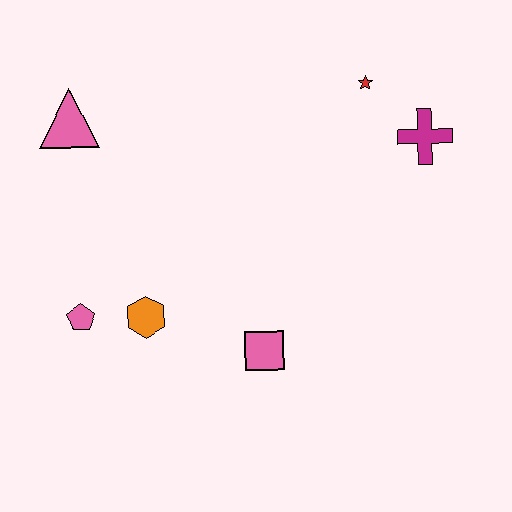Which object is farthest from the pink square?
The pink triangle is farthest from the pink square.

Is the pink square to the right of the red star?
No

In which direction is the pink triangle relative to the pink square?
The pink triangle is above the pink square.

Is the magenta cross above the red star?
No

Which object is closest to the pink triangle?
The pink pentagon is closest to the pink triangle.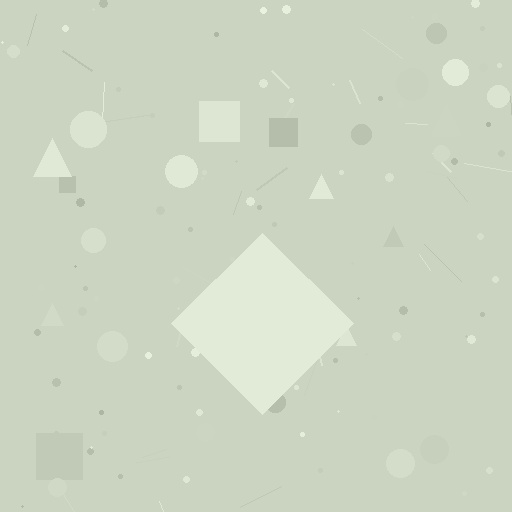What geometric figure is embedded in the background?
A diamond is embedded in the background.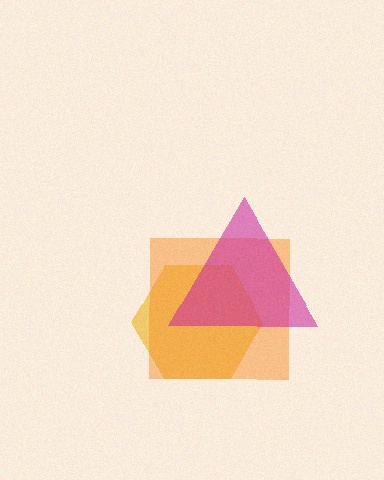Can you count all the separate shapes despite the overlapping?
Yes, there are 3 separate shapes.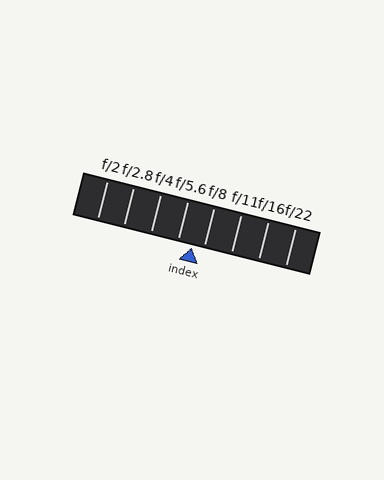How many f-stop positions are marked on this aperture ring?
There are 8 f-stop positions marked.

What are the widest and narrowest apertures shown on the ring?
The widest aperture shown is f/2 and the narrowest is f/22.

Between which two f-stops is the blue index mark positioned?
The index mark is between f/5.6 and f/8.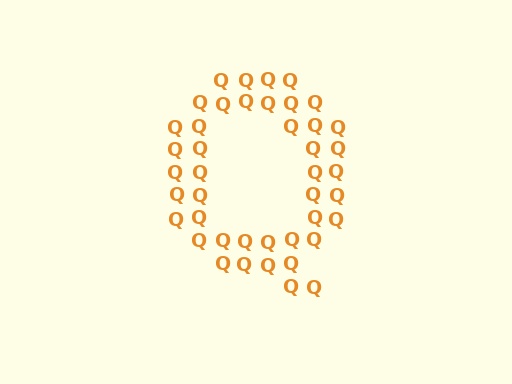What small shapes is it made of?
It is made of small letter Q's.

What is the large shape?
The large shape is the letter Q.